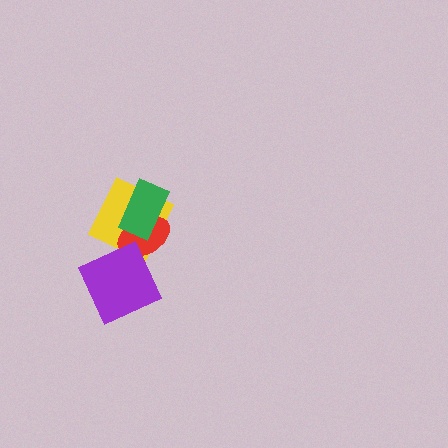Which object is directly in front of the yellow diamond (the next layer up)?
The red ellipse is directly in front of the yellow diamond.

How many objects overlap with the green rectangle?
2 objects overlap with the green rectangle.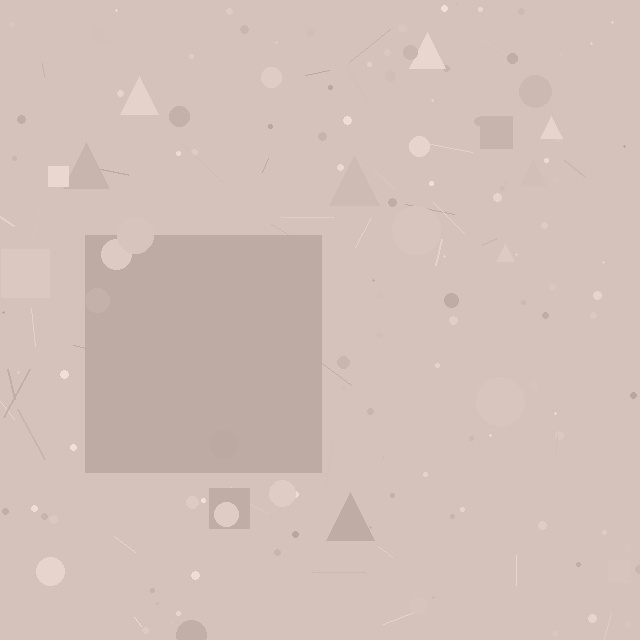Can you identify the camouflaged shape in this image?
The camouflaged shape is a square.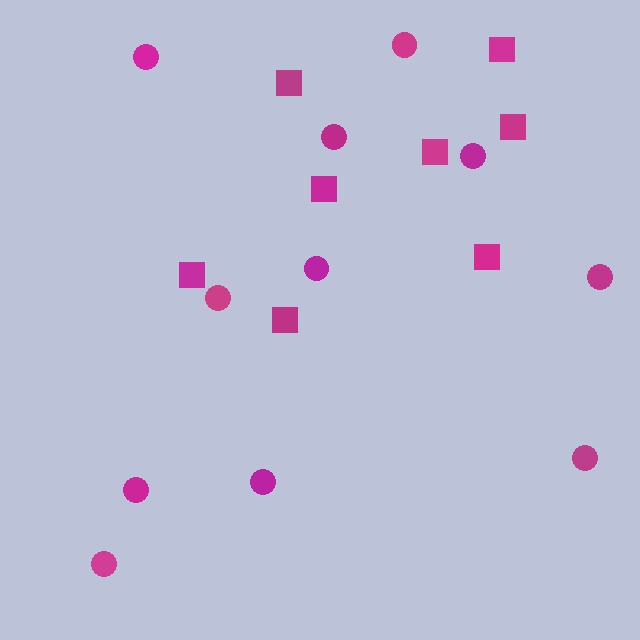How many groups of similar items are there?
There are 2 groups: one group of squares (8) and one group of circles (11).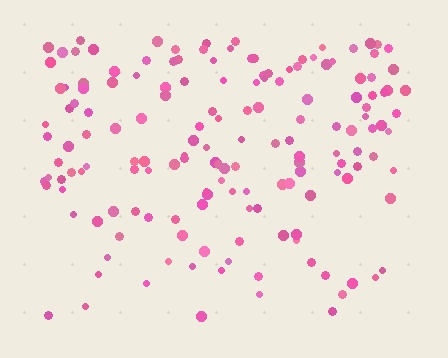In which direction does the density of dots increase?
From bottom to top, with the top side densest.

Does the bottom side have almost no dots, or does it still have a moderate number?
Still a moderate number, just noticeably fewer than the top.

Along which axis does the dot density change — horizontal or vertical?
Vertical.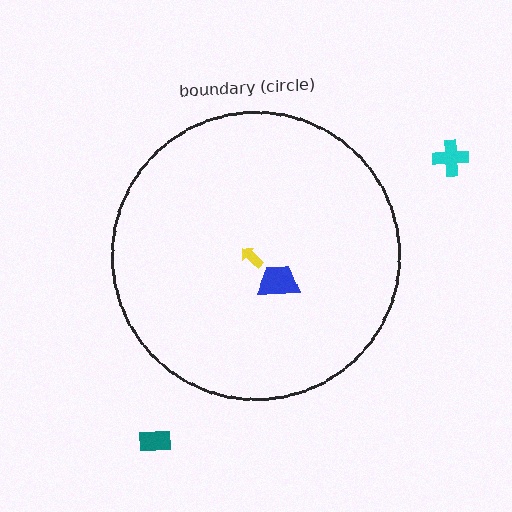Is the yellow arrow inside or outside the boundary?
Inside.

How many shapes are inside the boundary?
2 inside, 2 outside.